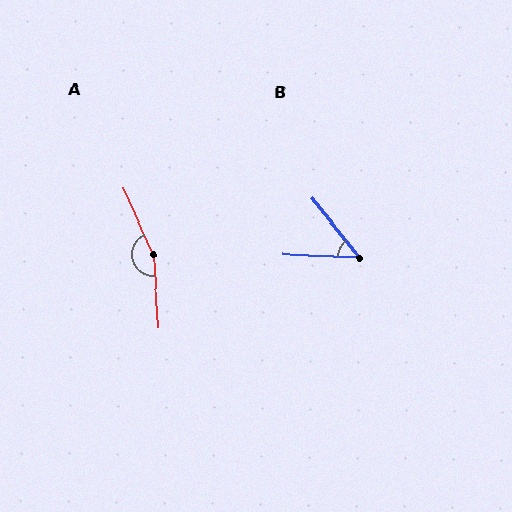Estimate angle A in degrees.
Approximately 160 degrees.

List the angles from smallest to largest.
B (49°), A (160°).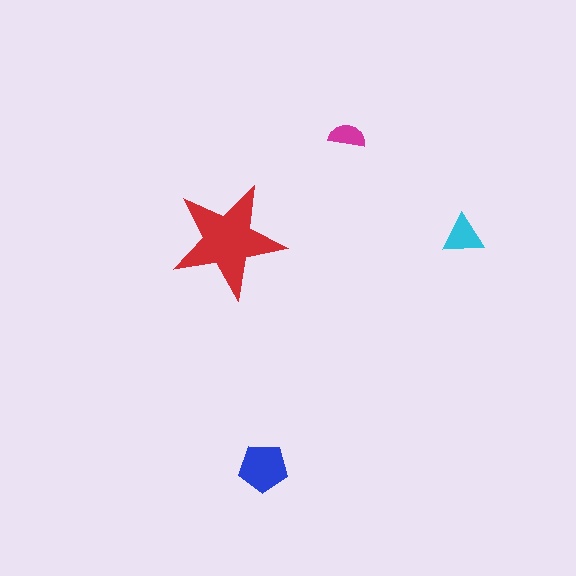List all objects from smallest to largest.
The magenta semicircle, the cyan triangle, the blue pentagon, the red star.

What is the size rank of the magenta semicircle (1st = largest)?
4th.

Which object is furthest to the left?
The red star is leftmost.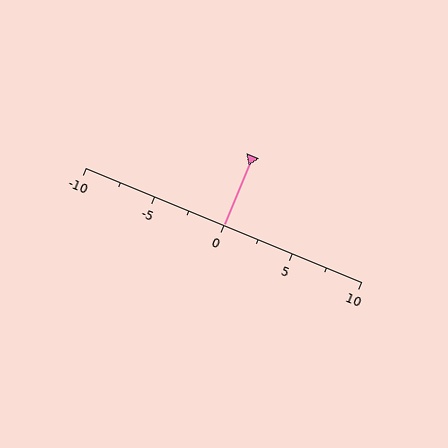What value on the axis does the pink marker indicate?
The marker indicates approximately 0.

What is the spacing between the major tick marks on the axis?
The major ticks are spaced 5 apart.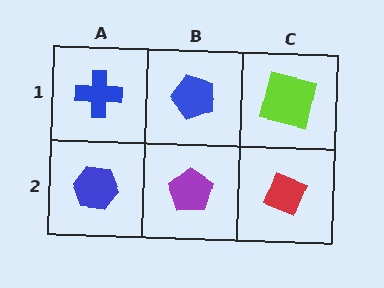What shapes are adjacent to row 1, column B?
A purple pentagon (row 2, column B), a blue cross (row 1, column A), a lime square (row 1, column C).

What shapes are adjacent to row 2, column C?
A lime square (row 1, column C), a purple pentagon (row 2, column B).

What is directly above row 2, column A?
A blue cross.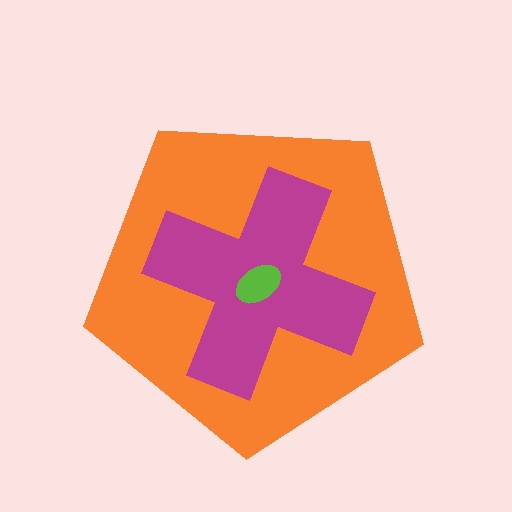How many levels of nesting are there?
3.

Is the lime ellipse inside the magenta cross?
Yes.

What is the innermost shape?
The lime ellipse.